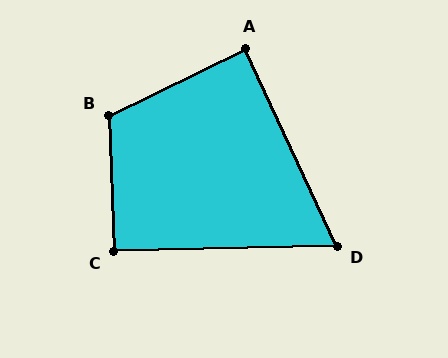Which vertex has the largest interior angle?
B, at approximately 114 degrees.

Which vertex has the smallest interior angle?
D, at approximately 66 degrees.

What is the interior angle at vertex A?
Approximately 89 degrees (approximately right).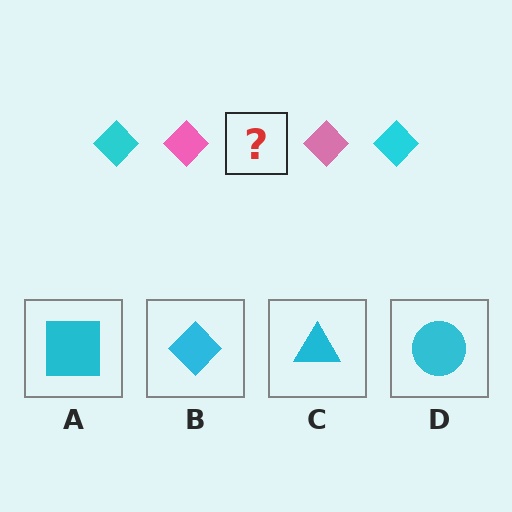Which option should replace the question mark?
Option B.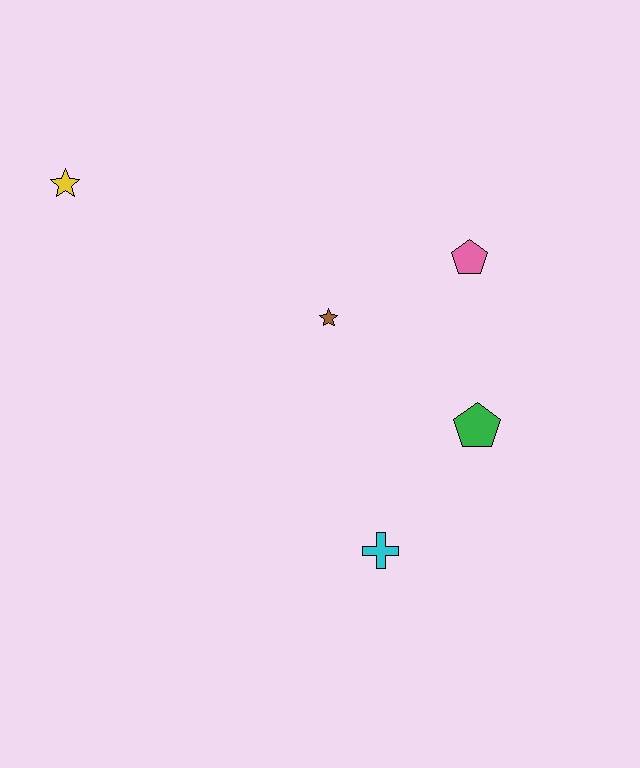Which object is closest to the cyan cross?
The green pentagon is closest to the cyan cross.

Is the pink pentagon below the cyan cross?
No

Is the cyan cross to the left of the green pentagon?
Yes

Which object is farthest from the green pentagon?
The yellow star is farthest from the green pentagon.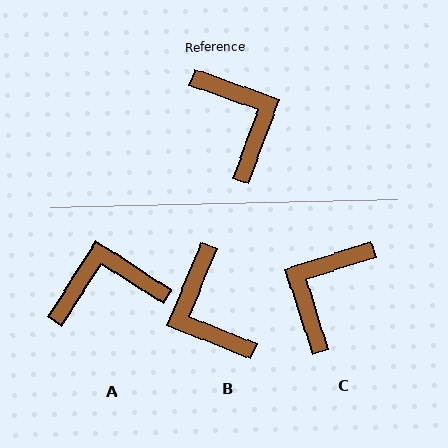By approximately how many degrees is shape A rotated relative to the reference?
Approximately 77 degrees counter-clockwise.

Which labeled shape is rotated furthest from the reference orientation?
B, about 178 degrees away.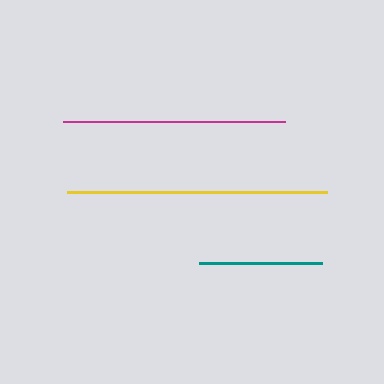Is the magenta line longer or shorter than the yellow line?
The yellow line is longer than the magenta line.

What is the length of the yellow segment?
The yellow segment is approximately 260 pixels long.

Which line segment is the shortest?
The teal line is the shortest at approximately 123 pixels.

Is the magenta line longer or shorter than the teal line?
The magenta line is longer than the teal line.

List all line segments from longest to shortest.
From longest to shortest: yellow, magenta, teal.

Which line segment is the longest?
The yellow line is the longest at approximately 260 pixels.